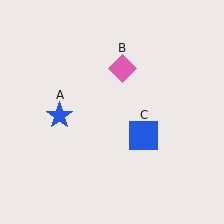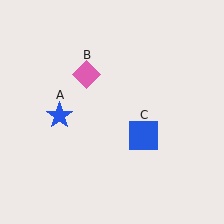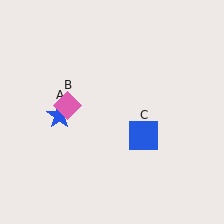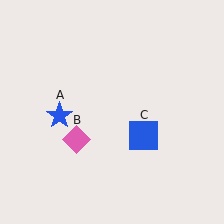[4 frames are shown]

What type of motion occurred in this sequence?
The pink diamond (object B) rotated counterclockwise around the center of the scene.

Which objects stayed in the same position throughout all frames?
Blue star (object A) and blue square (object C) remained stationary.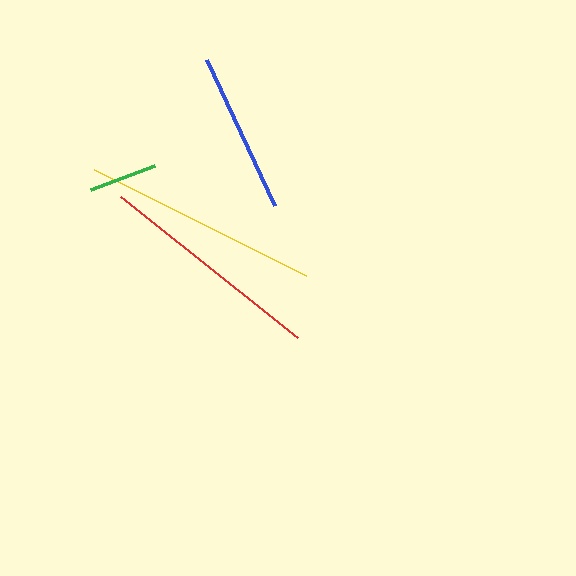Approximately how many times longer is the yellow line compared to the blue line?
The yellow line is approximately 1.5 times the length of the blue line.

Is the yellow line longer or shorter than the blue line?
The yellow line is longer than the blue line.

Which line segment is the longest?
The yellow line is the longest at approximately 237 pixels.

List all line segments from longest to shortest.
From longest to shortest: yellow, red, blue, green.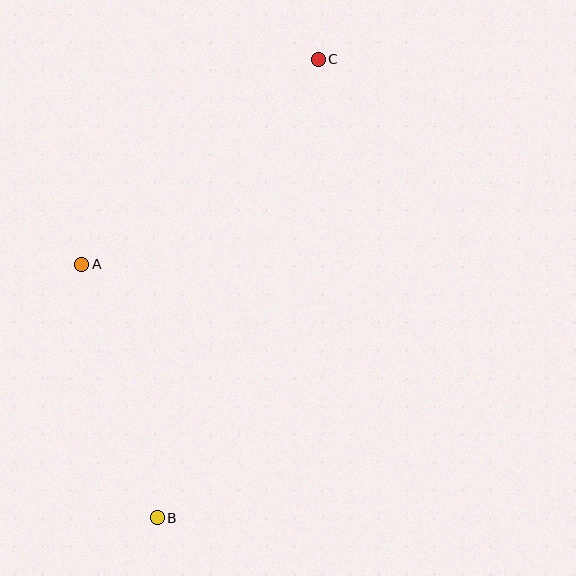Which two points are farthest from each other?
Points B and C are farthest from each other.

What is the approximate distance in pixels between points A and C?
The distance between A and C is approximately 313 pixels.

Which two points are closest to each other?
Points A and B are closest to each other.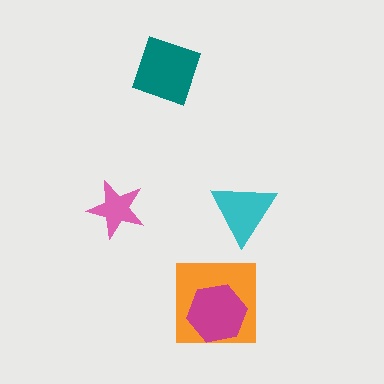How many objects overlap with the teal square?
0 objects overlap with the teal square.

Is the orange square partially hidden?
Yes, it is partially covered by another shape.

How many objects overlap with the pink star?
0 objects overlap with the pink star.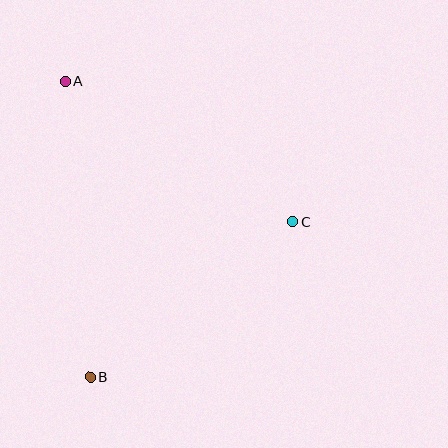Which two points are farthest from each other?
Points A and B are farthest from each other.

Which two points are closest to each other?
Points B and C are closest to each other.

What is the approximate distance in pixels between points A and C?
The distance between A and C is approximately 267 pixels.